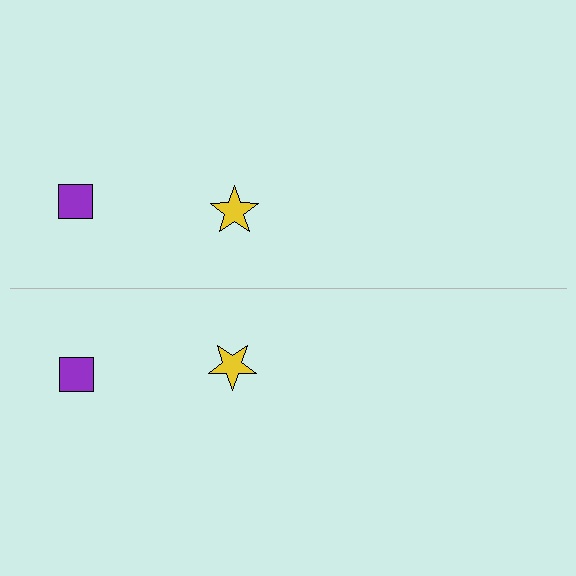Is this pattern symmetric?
Yes, this pattern has bilateral (reflection) symmetry.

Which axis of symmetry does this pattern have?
The pattern has a horizontal axis of symmetry running through the center of the image.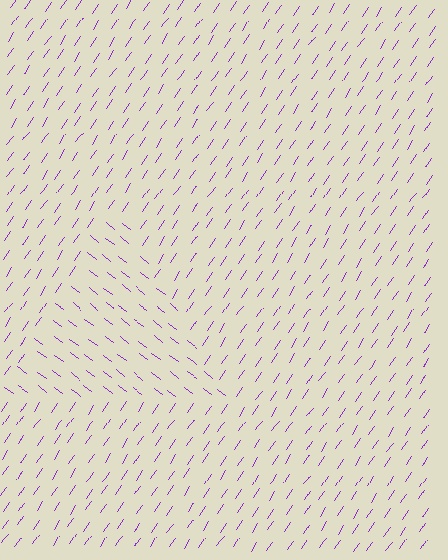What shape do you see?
I see a triangle.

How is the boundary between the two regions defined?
The boundary is defined purely by a change in line orientation (approximately 86 degrees difference). All lines are the same color and thickness.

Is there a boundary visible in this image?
Yes, there is a texture boundary formed by a change in line orientation.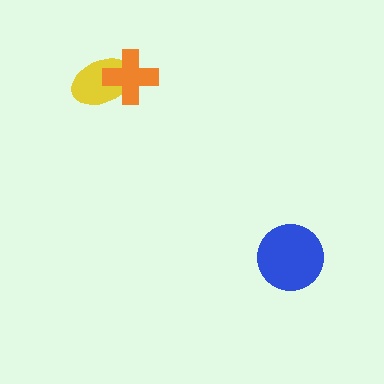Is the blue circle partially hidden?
No, no other shape covers it.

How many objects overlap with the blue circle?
0 objects overlap with the blue circle.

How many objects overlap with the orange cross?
1 object overlaps with the orange cross.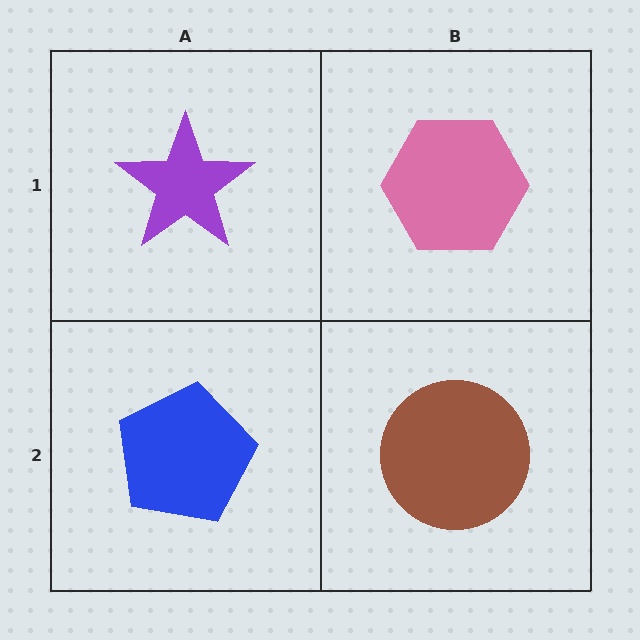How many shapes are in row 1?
2 shapes.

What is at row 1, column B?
A pink hexagon.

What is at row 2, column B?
A brown circle.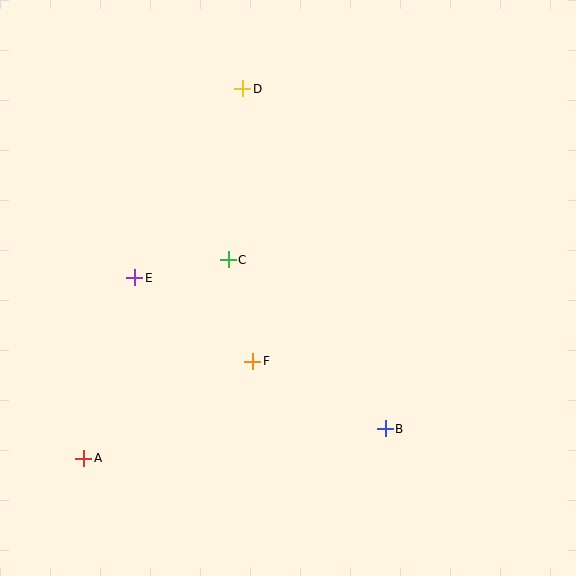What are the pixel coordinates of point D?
Point D is at (243, 89).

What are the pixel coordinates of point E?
Point E is at (135, 278).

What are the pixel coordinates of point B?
Point B is at (385, 429).